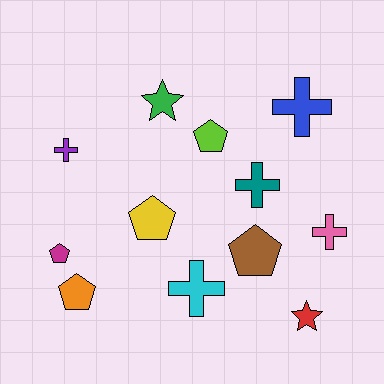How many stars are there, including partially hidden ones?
There are 2 stars.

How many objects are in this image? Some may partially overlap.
There are 12 objects.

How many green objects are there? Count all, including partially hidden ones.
There is 1 green object.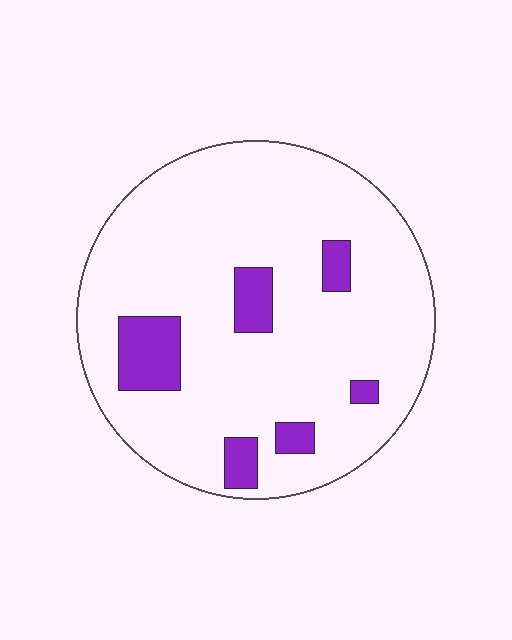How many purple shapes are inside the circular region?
6.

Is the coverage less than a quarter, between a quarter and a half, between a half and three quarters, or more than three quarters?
Less than a quarter.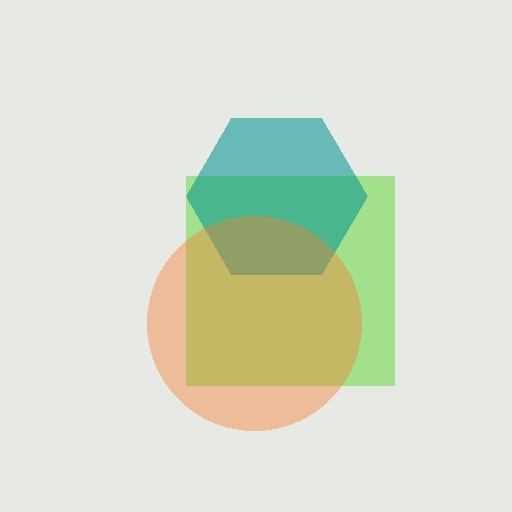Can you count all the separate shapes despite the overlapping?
Yes, there are 3 separate shapes.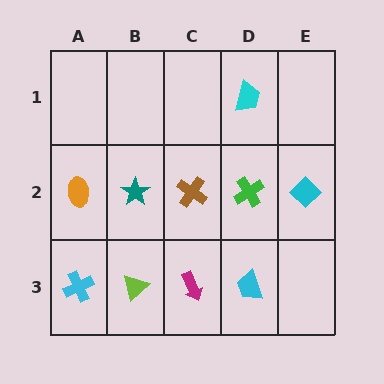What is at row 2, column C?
A brown cross.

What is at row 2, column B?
A teal star.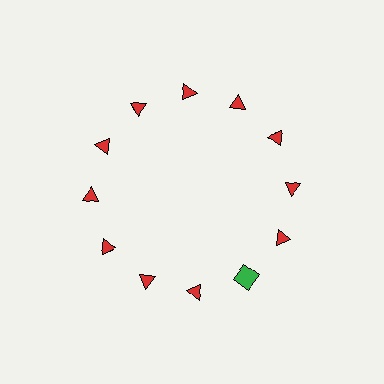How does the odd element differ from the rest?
It differs in both color (green instead of red) and shape (square instead of triangle).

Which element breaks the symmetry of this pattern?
The green square at roughly the 5 o'clock position breaks the symmetry. All other shapes are red triangles.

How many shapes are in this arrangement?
There are 12 shapes arranged in a ring pattern.